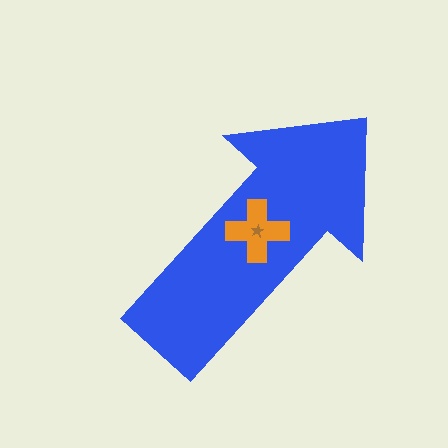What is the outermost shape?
The blue arrow.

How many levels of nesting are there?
3.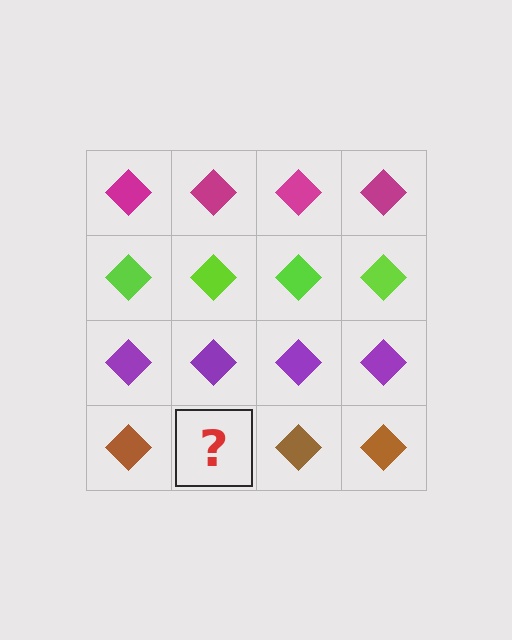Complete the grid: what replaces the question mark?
The question mark should be replaced with a brown diamond.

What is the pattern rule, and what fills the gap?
The rule is that each row has a consistent color. The gap should be filled with a brown diamond.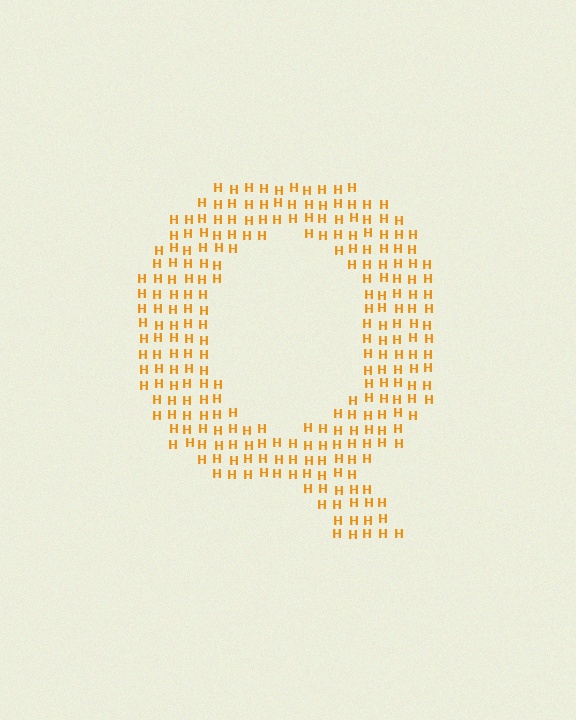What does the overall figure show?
The overall figure shows the letter Q.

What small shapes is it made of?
It is made of small letter H's.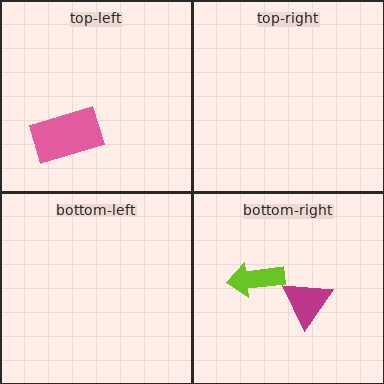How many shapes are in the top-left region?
1.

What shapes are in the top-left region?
The pink rectangle.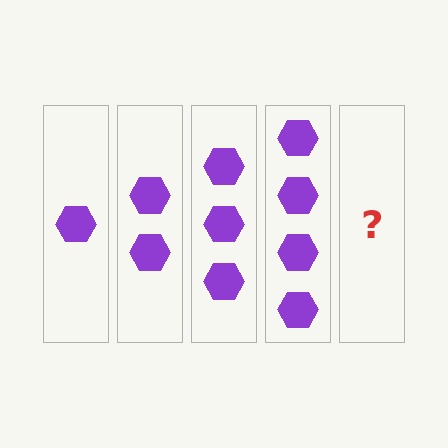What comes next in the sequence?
The next element should be 5 hexagons.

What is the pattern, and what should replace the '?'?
The pattern is that each step adds one more hexagon. The '?' should be 5 hexagons.